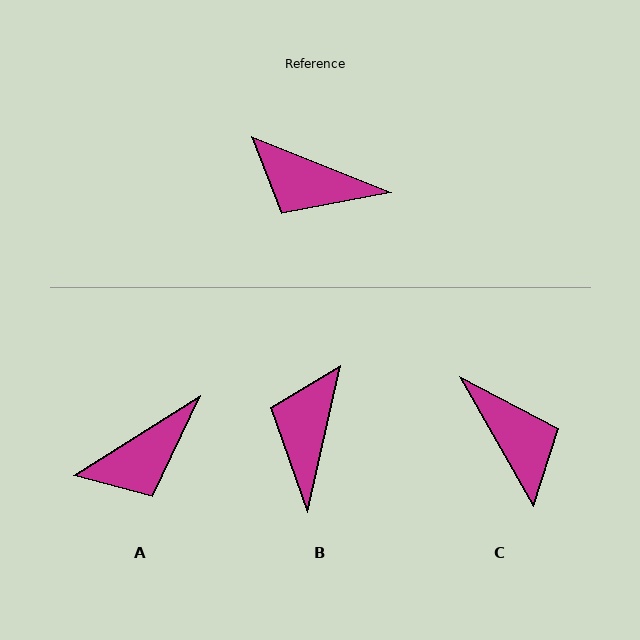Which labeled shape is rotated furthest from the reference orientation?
C, about 141 degrees away.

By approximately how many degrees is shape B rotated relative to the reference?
Approximately 81 degrees clockwise.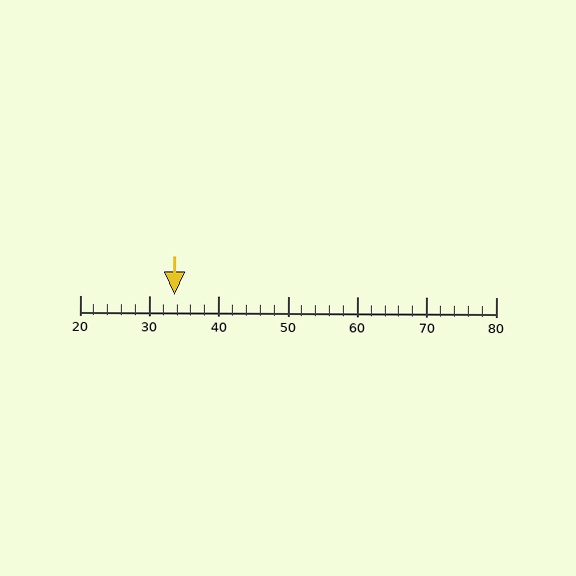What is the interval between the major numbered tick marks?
The major tick marks are spaced 10 units apart.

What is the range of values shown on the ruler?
The ruler shows values from 20 to 80.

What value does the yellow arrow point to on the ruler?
The yellow arrow points to approximately 34.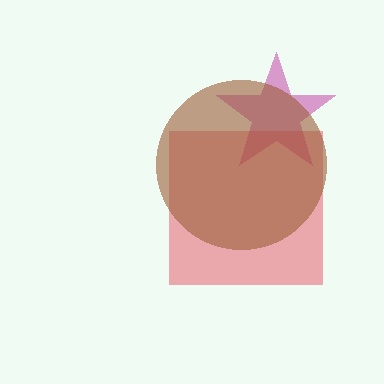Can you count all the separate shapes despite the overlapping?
Yes, there are 3 separate shapes.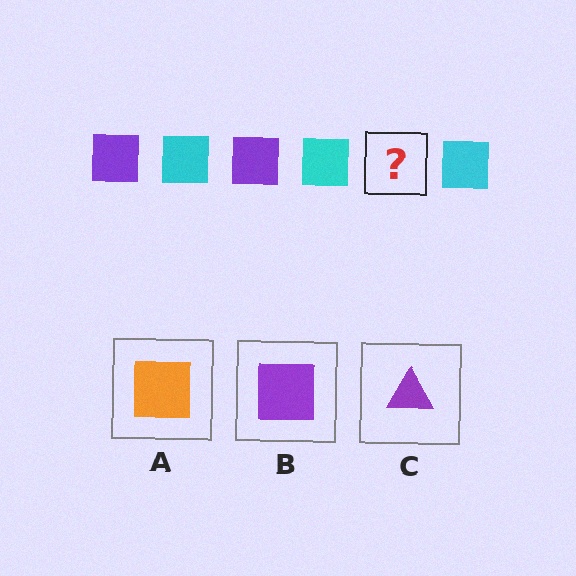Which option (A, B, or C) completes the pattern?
B.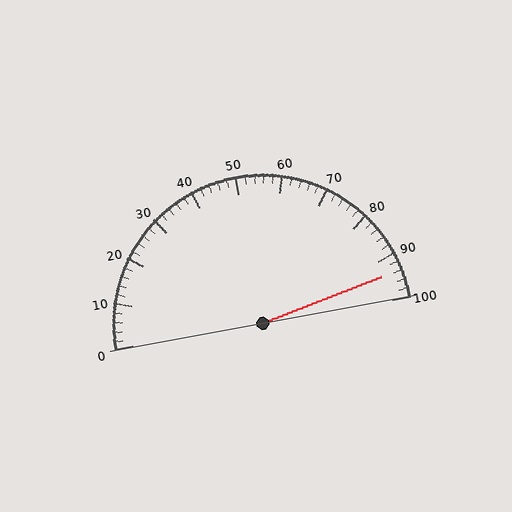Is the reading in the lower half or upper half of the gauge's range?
The reading is in the upper half of the range (0 to 100).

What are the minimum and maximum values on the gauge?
The gauge ranges from 0 to 100.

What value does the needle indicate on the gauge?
The needle indicates approximately 94.